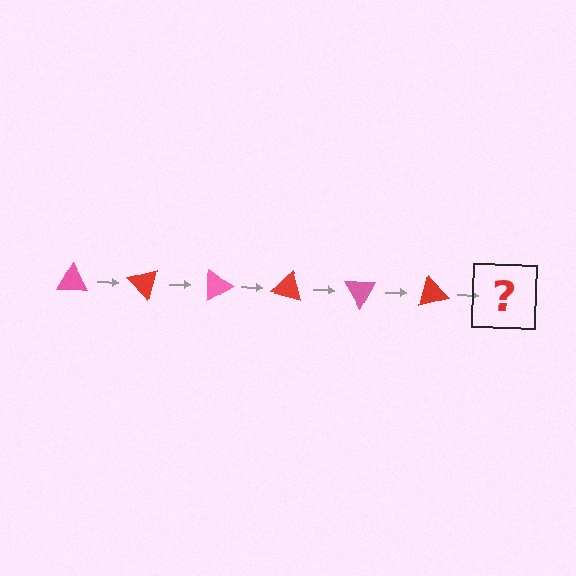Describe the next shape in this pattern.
It should be a pink triangle, rotated 270 degrees from the start.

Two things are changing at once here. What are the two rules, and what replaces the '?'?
The two rules are that it rotates 45 degrees each step and the color cycles through pink and red. The '?' should be a pink triangle, rotated 270 degrees from the start.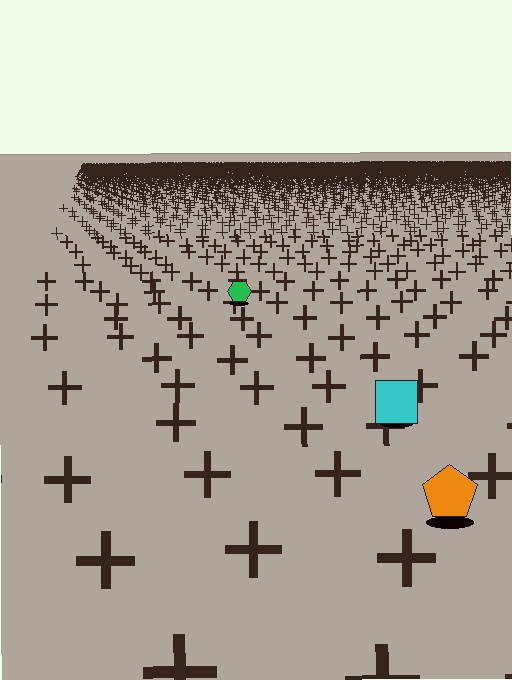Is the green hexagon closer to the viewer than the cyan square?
No. The cyan square is closer — you can tell from the texture gradient: the ground texture is coarser near it.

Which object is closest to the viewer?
The orange pentagon is closest. The texture marks near it are larger and more spread out.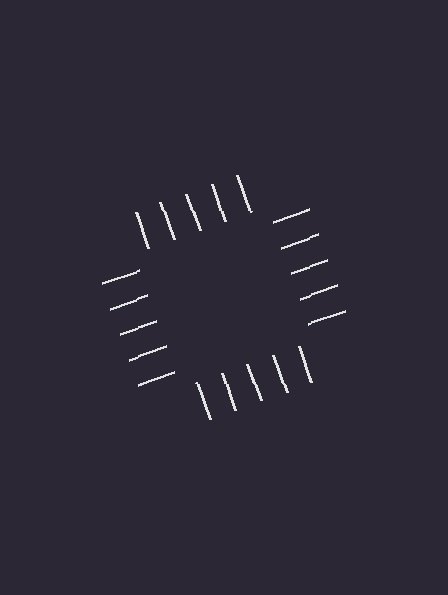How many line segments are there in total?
20 — 5 along each of the 4 edges.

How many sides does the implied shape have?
4 sides — the line-ends trace a square.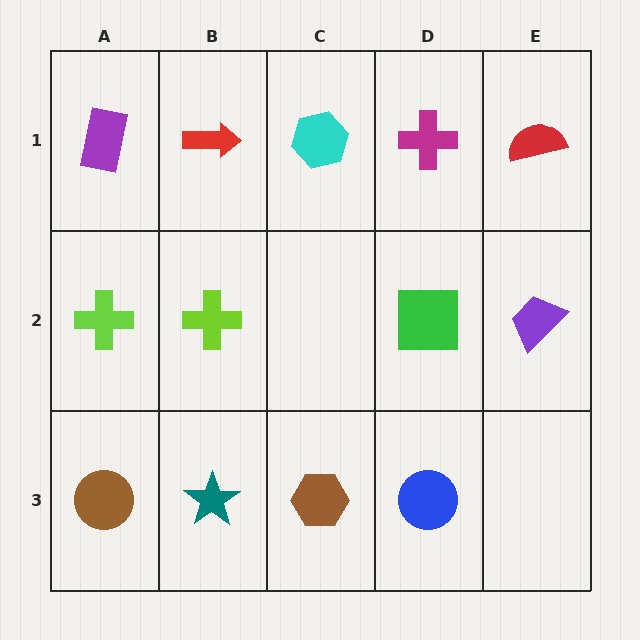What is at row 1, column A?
A purple rectangle.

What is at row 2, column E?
A purple trapezoid.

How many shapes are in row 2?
4 shapes.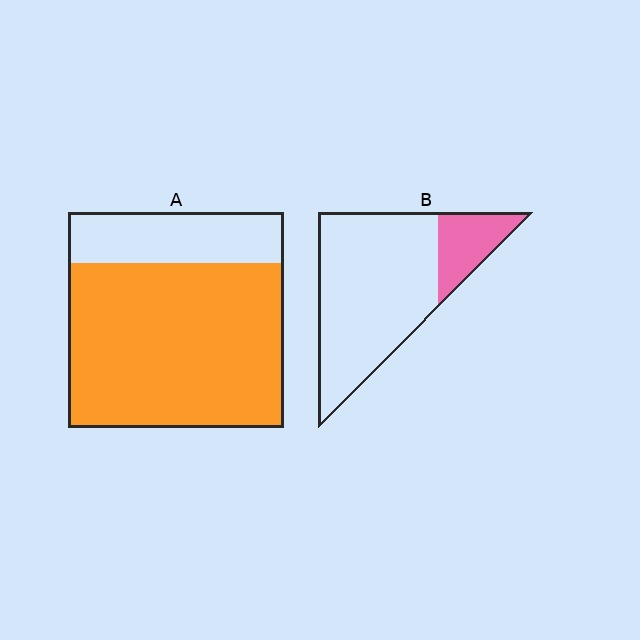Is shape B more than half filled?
No.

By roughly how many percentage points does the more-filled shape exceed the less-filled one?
By roughly 55 percentage points (A over B).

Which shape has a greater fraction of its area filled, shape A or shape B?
Shape A.